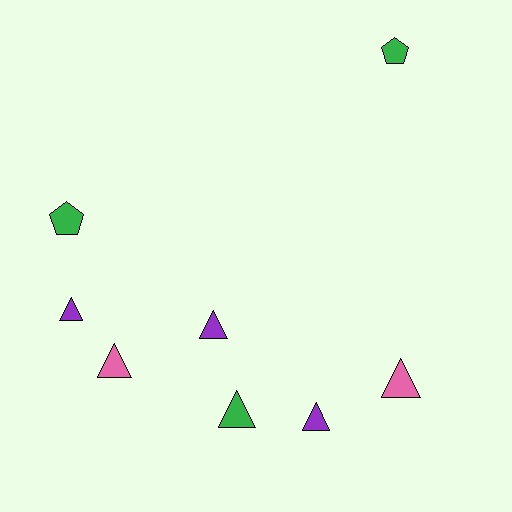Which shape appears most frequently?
Triangle, with 6 objects.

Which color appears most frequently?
Green, with 3 objects.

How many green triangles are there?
There is 1 green triangle.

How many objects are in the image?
There are 8 objects.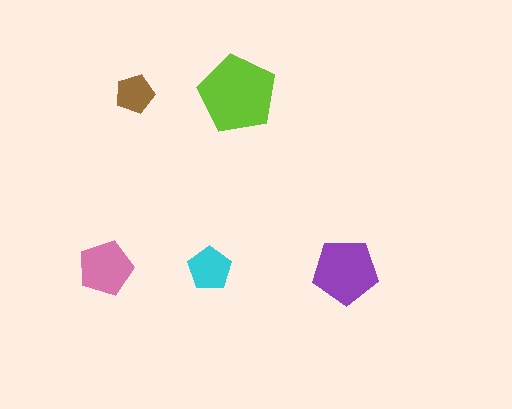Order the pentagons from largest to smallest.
the lime one, the purple one, the pink one, the cyan one, the brown one.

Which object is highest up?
The brown pentagon is topmost.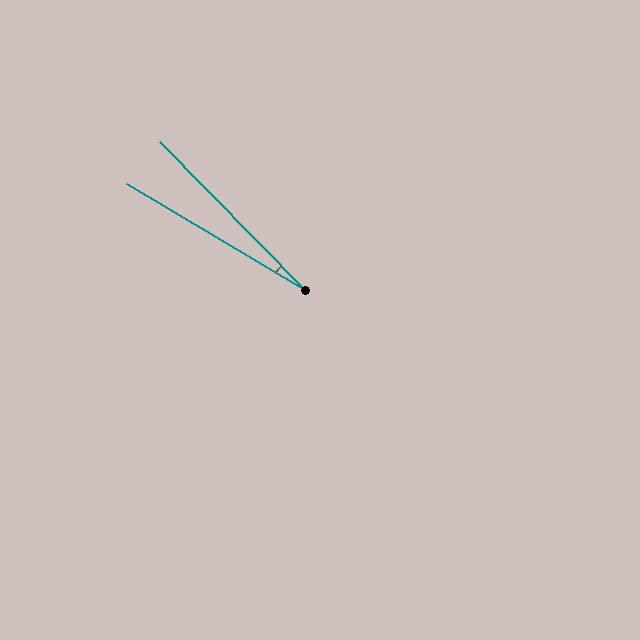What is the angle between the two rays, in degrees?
Approximately 15 degrees.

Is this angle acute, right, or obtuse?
It is acute.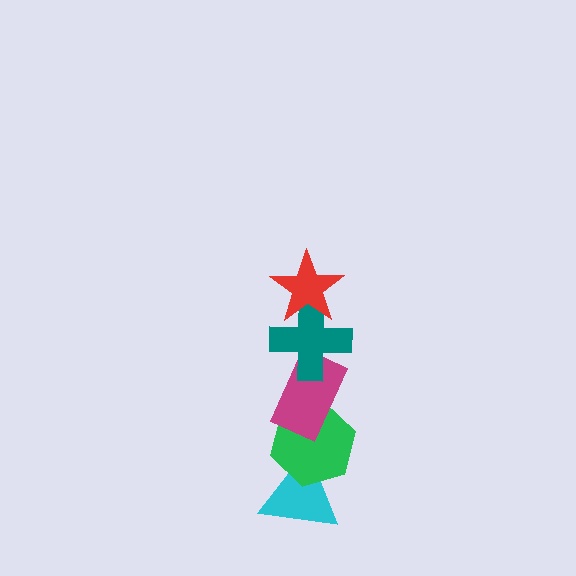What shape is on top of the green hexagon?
The magenta rectangle is on top of the green hexagon.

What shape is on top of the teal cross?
The red star is on top of the teal cross.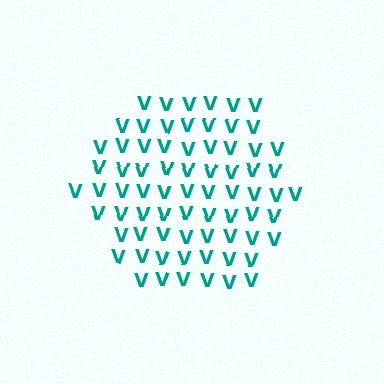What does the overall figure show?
The overall figure shows a hexagon.